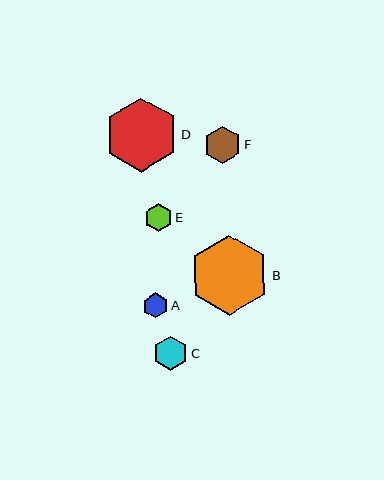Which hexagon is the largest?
Hexagon B is the largest with a size of approximately 80 pixels.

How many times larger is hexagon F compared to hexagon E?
Hexagon F is approximately 1.3 times the size of hexagon E.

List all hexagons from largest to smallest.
From largest to smallest: B, D, F, C, E, A.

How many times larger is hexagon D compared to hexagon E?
Hexagon D is approximately 2.7 times the size of hexagon E.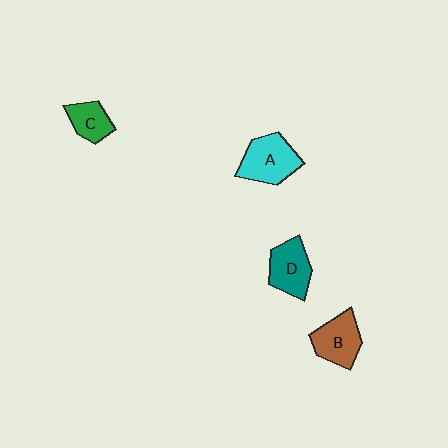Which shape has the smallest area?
Shape C (green).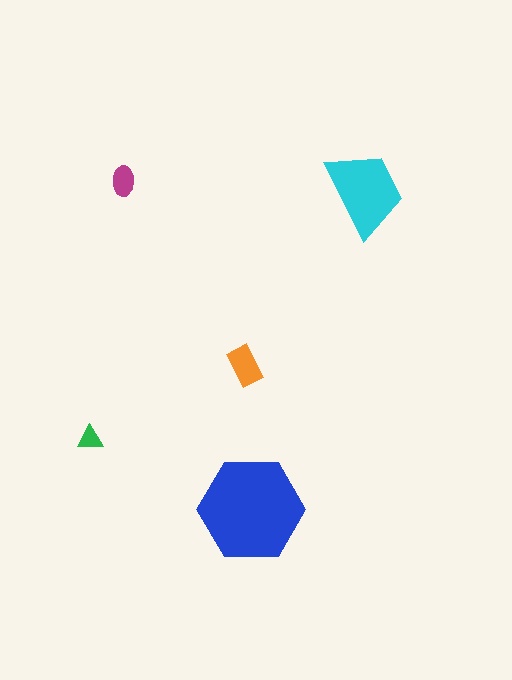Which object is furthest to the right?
The cyan trapezoid is rightmost.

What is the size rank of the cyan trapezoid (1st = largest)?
2nd.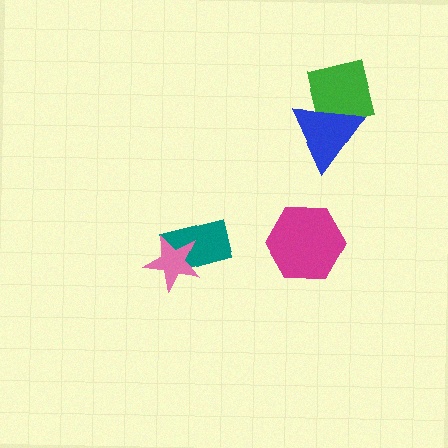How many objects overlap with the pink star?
1 object overlaps with the pink star.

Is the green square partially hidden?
Yes, it is partially covered by another shape.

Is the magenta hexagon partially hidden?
No, no other shape covers it.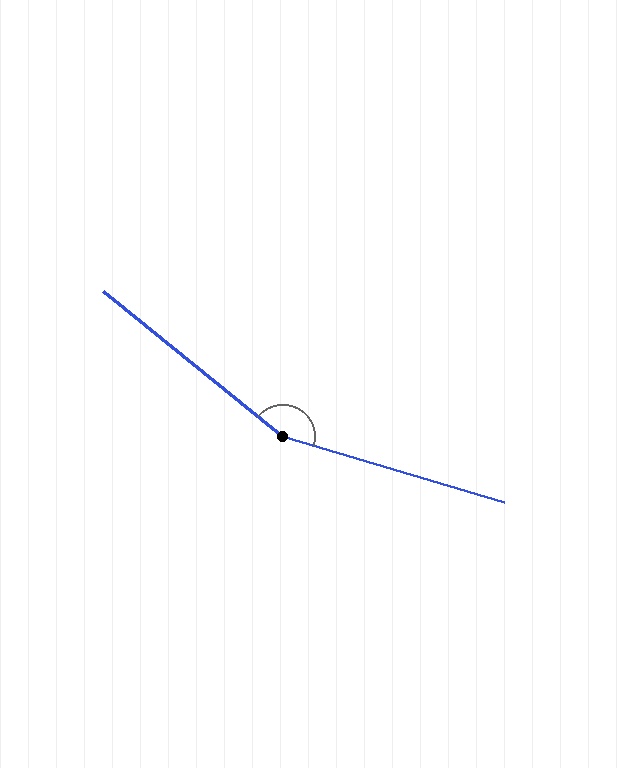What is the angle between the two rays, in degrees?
Approximately 158 degrees.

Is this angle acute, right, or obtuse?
It is obtuse.